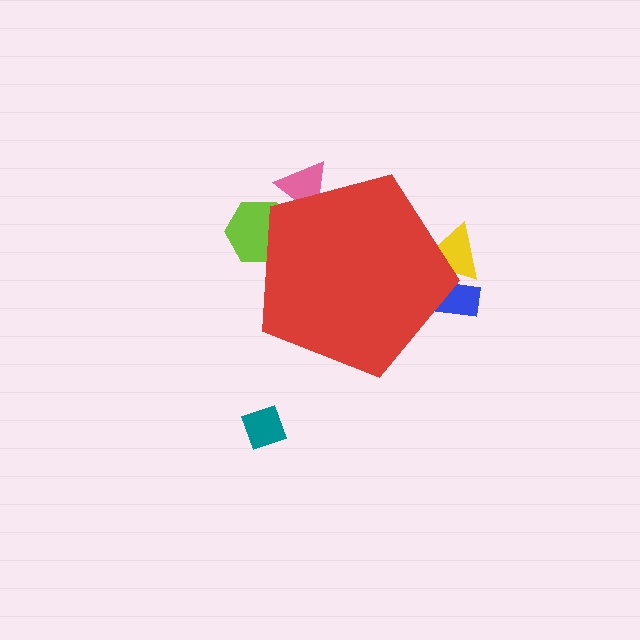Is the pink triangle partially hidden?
Yes, the pink triangle is partially hidden behind the red pentagon.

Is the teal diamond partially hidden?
No, the teal diamond is fully visible.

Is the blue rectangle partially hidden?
Yes, the blue rectangle is partially hidden behind the red pentagon.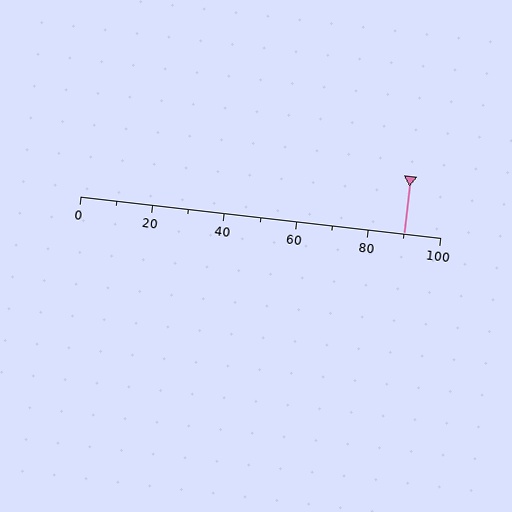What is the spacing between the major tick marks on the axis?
The major ticks are spaced 20 apart.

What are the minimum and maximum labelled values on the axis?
The axis runs from 0 to 100.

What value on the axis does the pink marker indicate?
The marker indicates approximately 90.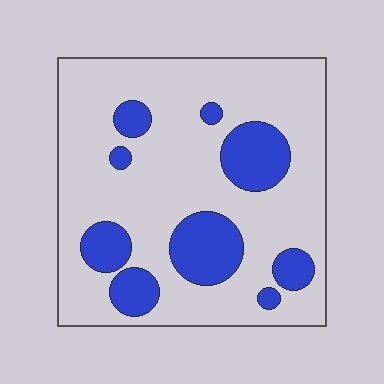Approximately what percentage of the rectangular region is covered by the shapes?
Approximately 20%.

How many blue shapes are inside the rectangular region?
9.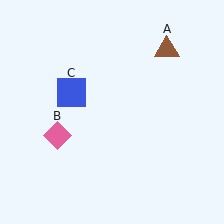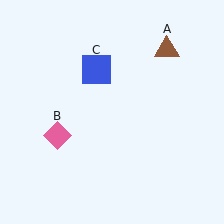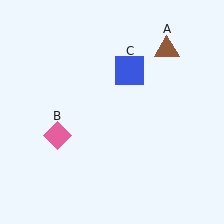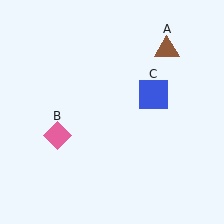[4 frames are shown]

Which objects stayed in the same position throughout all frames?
Brown triangle (object A) and pink diamond (object B) remained stationary.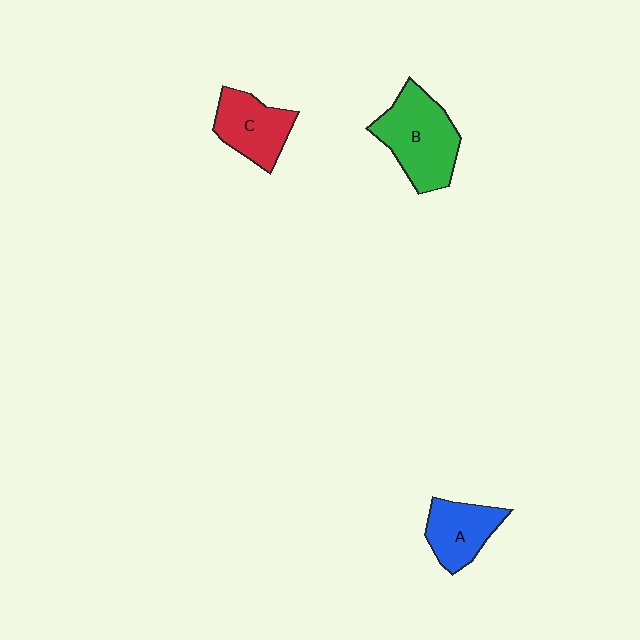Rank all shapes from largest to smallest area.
From largest to smallest: B (green), C (red), A (blue).